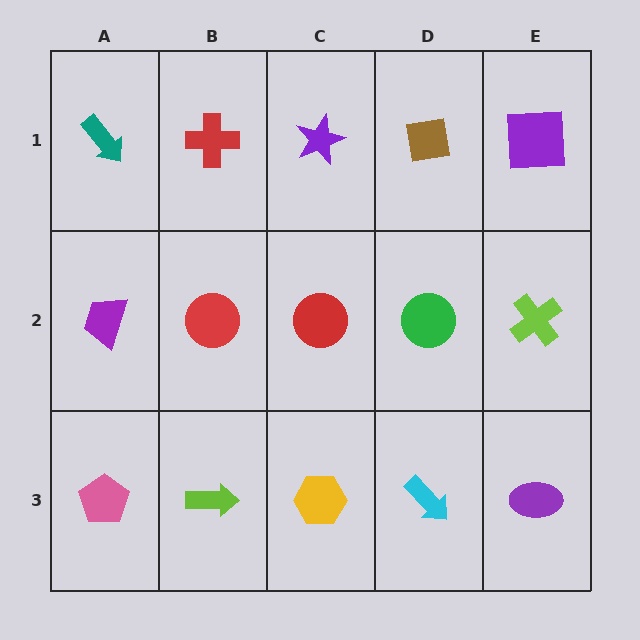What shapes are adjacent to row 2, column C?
A purple star (row 1, column C), a yellow hexagon (row 3, column C), a red circle (row 2, column B), a green circle (row 2, column D).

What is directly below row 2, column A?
A pink pentagon.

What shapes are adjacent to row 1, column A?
A purple trapezoid (row 2, column A), a red cross (row 1, column B).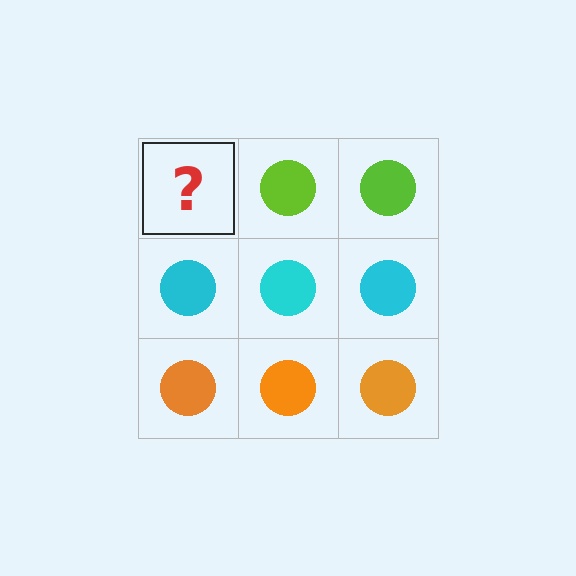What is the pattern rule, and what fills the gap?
The rule is that each row has a consistent color. The gap should be filled with a lime circle.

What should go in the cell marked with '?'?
The missing cell should contain a lime circle.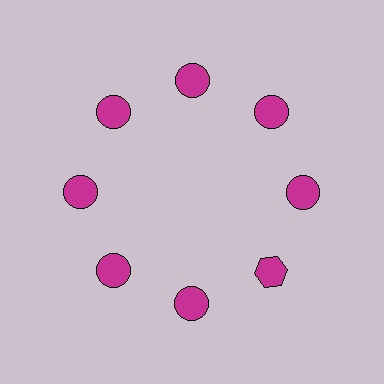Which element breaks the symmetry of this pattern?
The magenta hexagon at roughly the 4 o'clock position breaks the symmetry. All other shapes are magenta circles.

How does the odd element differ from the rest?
It has a different shape: hexagon instead of circle.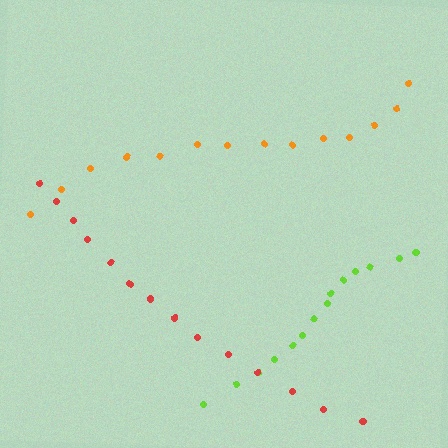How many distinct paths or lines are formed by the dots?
There are 3 distinct paths.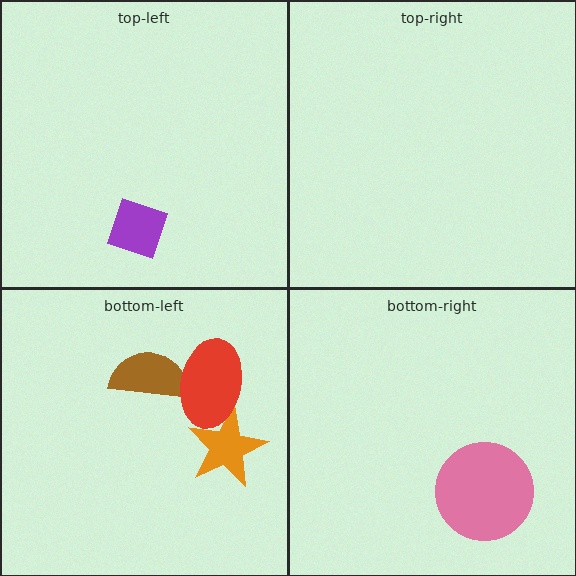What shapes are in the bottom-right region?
The pink circle.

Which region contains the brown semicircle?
The bottom-left region.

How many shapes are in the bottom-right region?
1.